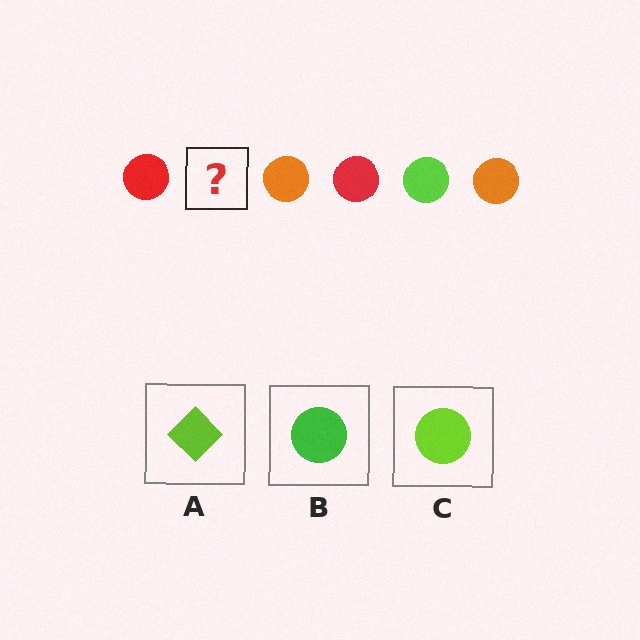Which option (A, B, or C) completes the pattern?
C.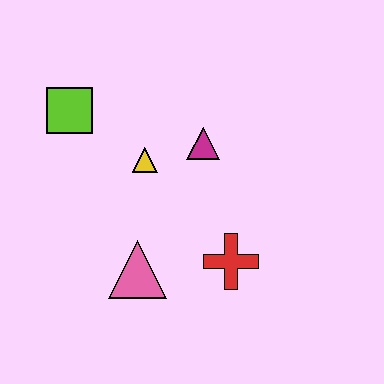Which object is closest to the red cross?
The pink triangle is closest to the red cross.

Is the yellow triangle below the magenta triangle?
Yes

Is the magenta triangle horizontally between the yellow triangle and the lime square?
No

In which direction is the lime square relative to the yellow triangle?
The lime square is to the left of the yellow triangle.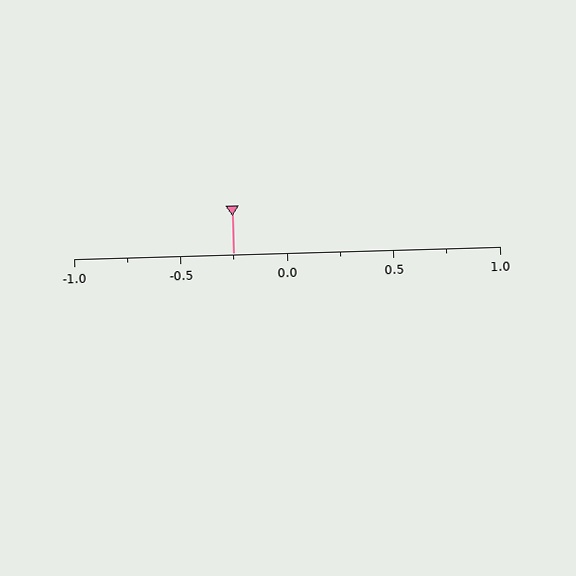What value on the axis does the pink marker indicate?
The marker indicates approximately -0.25.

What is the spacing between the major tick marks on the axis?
The major ticks are spaced 0.5 apart.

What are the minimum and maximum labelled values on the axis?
The axis runs from -1.0 to 1.0.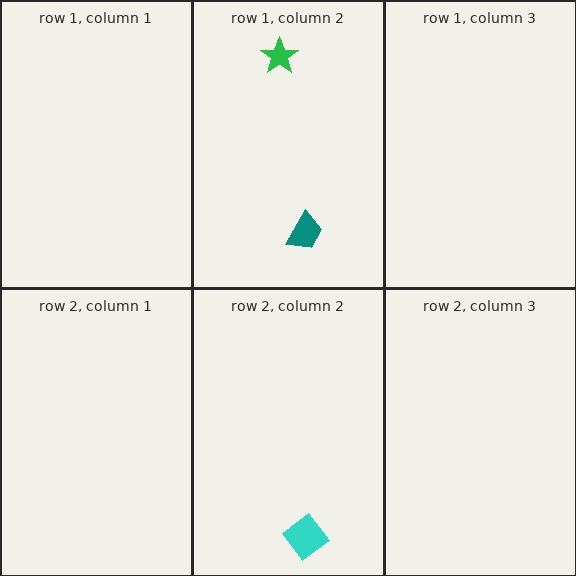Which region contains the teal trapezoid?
The row 1, column 2 region.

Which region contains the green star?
The row 1, column 2 region.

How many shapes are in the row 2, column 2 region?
1.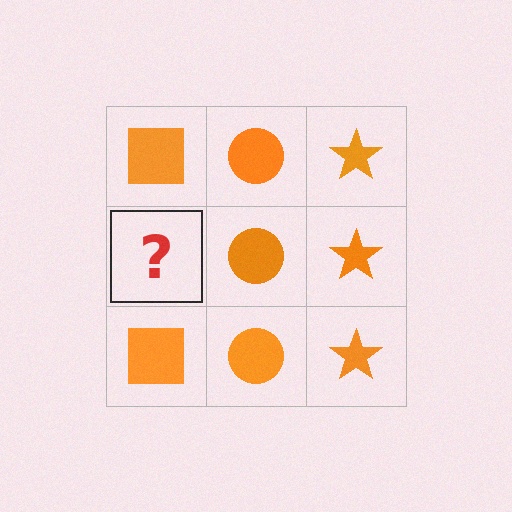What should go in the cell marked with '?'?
The missing cell should contain an orange square.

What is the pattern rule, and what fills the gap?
The rule is that each column has a consistent shape. The gap should be filled with an orange square.